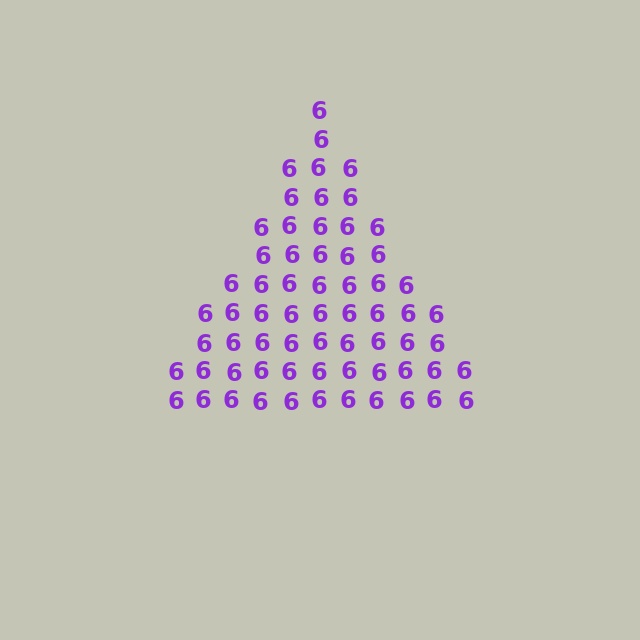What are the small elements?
The small elements are digit 6's.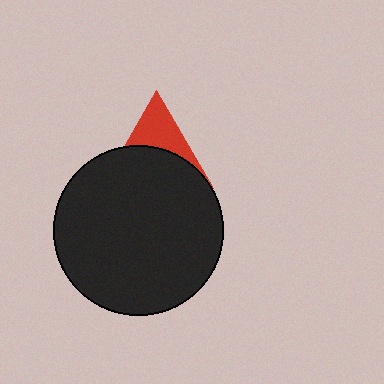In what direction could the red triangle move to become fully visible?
The red triangle could move up. That would shift it out from behind the black circle entirely.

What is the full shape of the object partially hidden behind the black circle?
The partially hidden object is a red triangle.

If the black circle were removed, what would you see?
You would see the complete red triangle.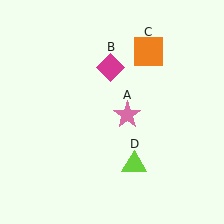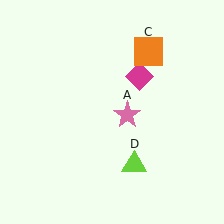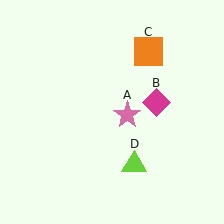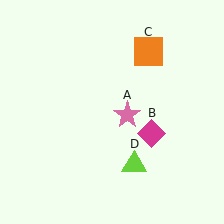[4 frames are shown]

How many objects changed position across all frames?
1 object changed position: magenta diamond (object B).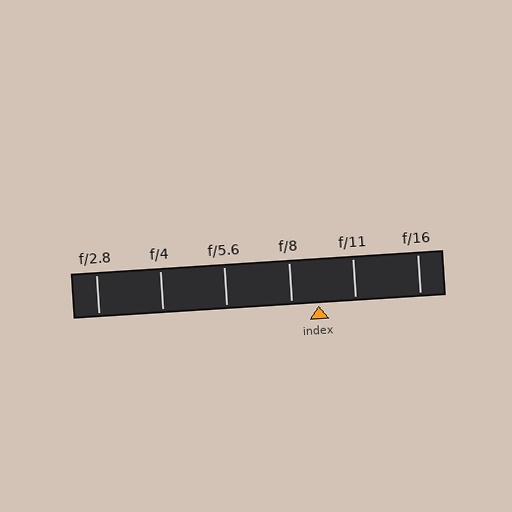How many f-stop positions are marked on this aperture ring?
There are 6 f-stop positions marked.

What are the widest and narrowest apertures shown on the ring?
The widest aperture shown is f/2.8 and the narrowest is f/16.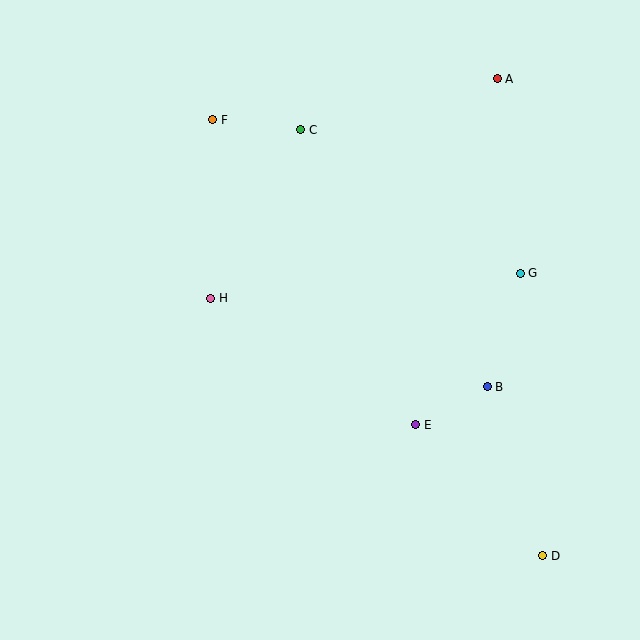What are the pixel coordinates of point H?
Point H is at (211, 298).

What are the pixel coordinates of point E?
Point E is at (416, 425).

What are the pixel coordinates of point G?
Point G is at (520, 273).